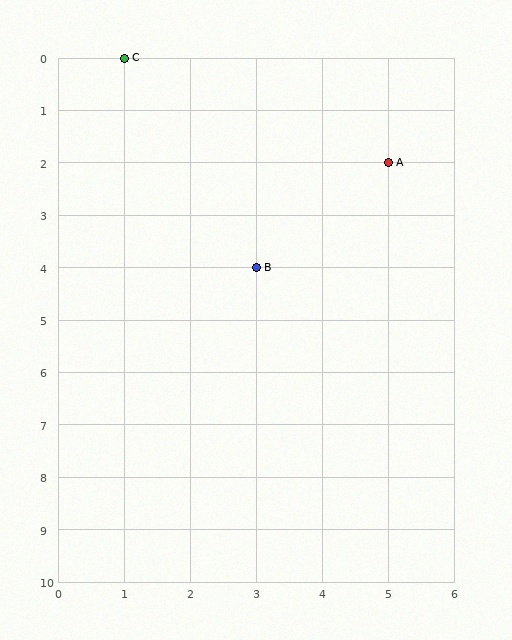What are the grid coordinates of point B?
Point B is at grid coordinates (3, 4).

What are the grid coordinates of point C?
Point C is at grid coordinates (1, 0).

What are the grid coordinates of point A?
Point A is at grid coordinates (5, 2).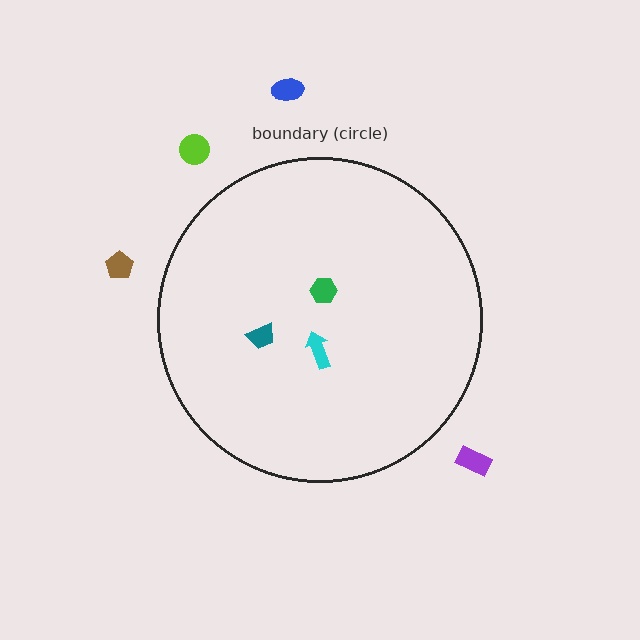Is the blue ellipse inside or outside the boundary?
Outside.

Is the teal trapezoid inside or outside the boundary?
Inside.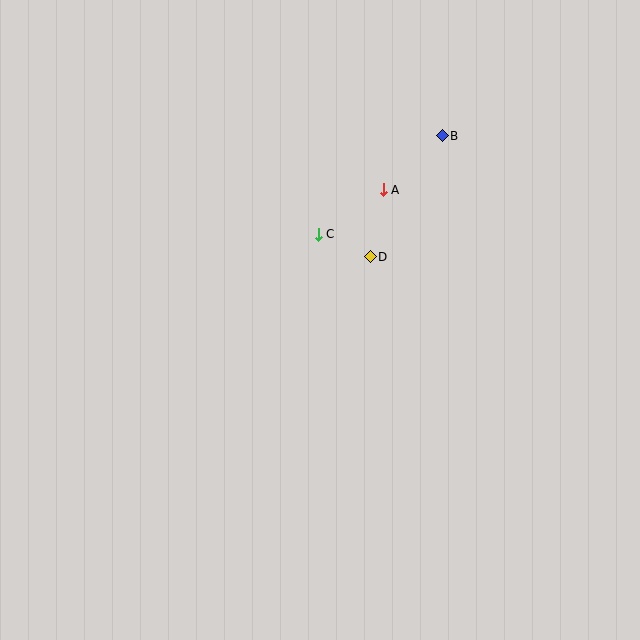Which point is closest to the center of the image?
Point D at (370, 257) is closest to the center.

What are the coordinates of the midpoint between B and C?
The midpoint between B and C is at (380, 185).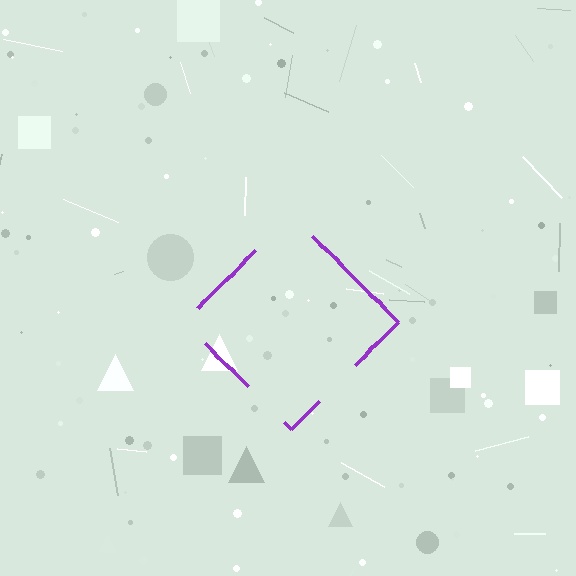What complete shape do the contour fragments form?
The contour fragments form a diamond.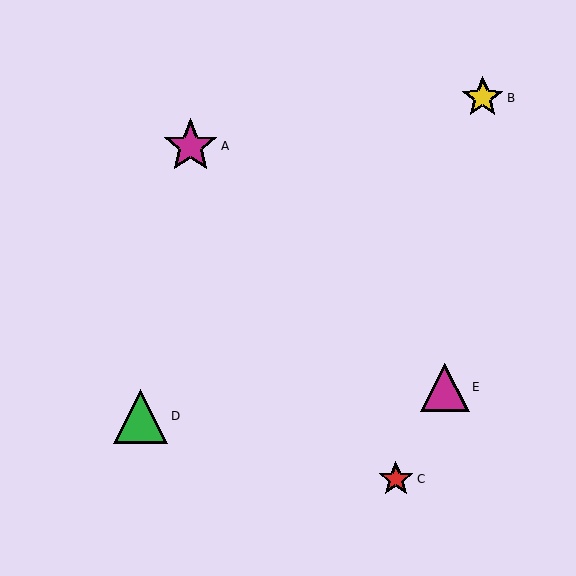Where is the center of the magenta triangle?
The center of the magenta triangle is at (445, 387).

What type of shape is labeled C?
Shape C is a red star.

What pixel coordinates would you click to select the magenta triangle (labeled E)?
Click at (445, 387) to select the magenta triangle E.